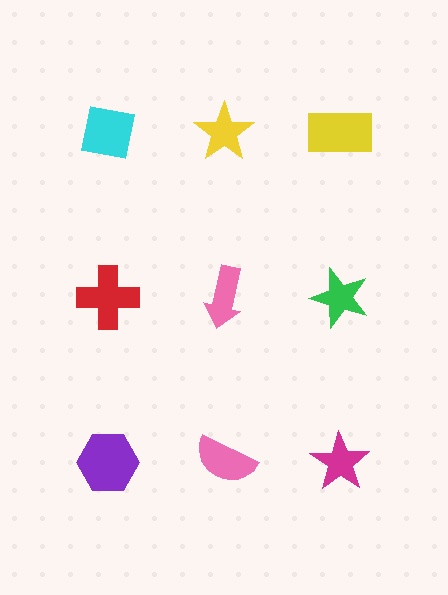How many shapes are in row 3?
3 shapes.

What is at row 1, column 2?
A yellow star.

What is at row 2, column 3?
A green star.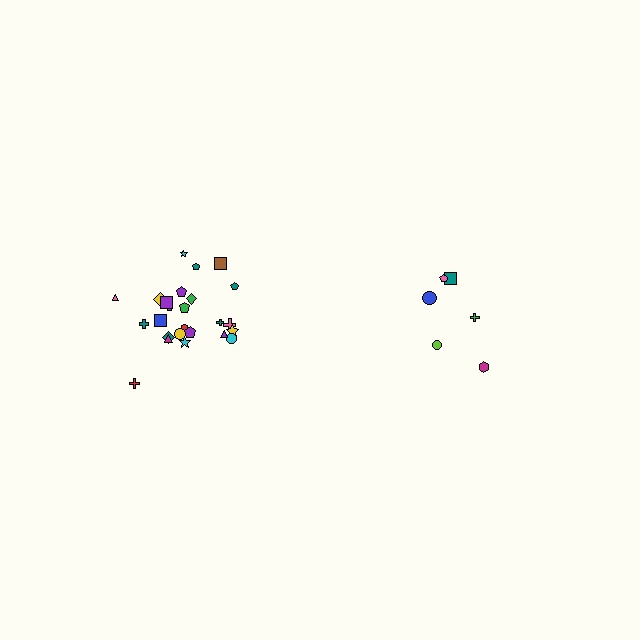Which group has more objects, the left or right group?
The left group.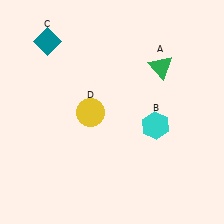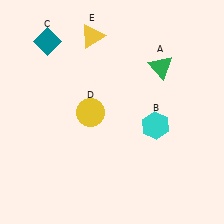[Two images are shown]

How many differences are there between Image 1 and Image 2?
There is 1 difference between the two images.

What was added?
A yellow triangle (E) was added in Image 2.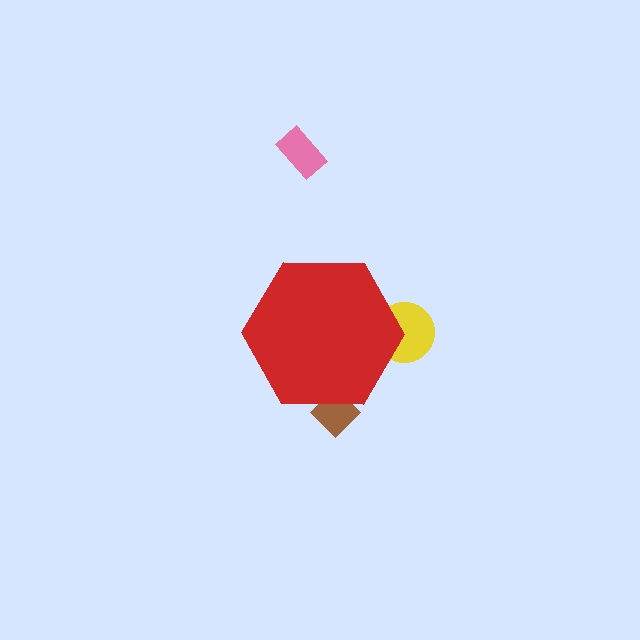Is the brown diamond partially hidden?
Yes, the brown diamond is partially hidden behind the red hexagon.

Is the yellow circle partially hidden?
Yes, the yellow circle is partially hidden behind the red hexagon.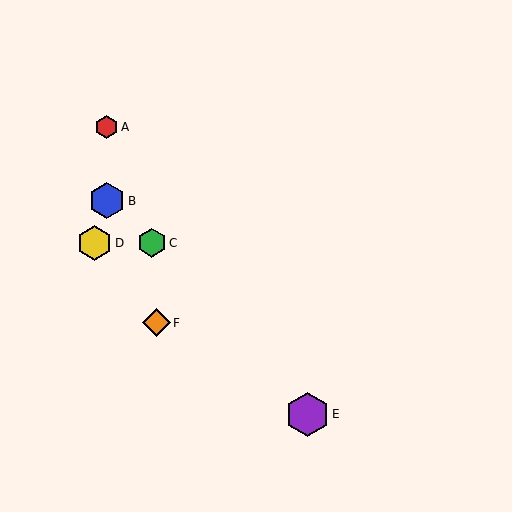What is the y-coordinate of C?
Object C is at y≈243.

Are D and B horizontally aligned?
No, D is at y≈243 and B is at y≈201.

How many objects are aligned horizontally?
2 objects (C, D) are aligned horizontally.